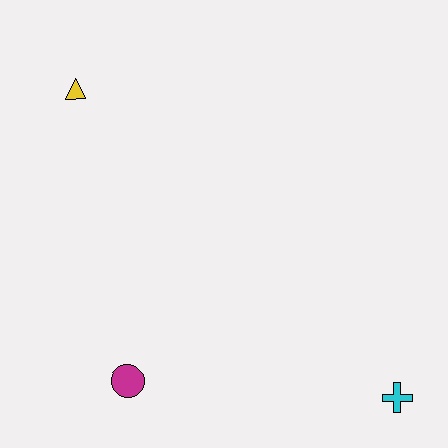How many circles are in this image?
There is 1 circle.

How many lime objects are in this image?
There are no lime objects.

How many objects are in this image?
There are 3 objects.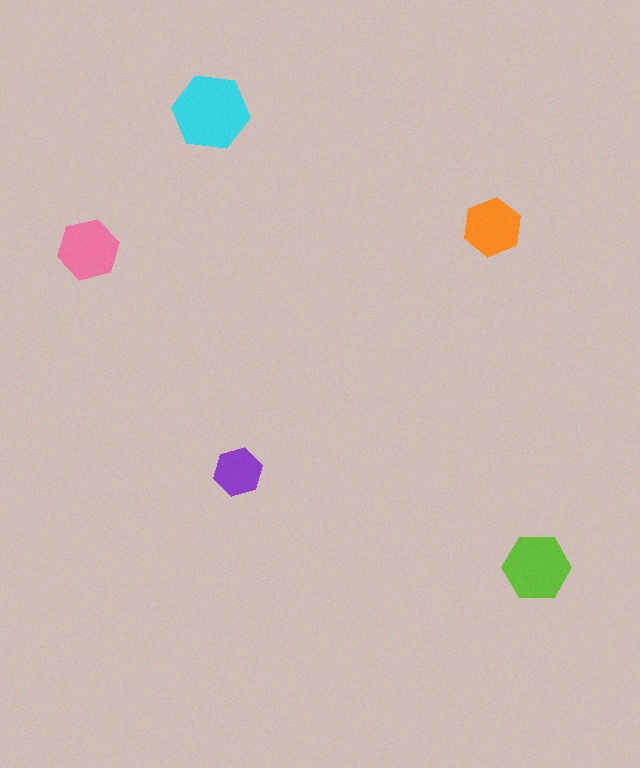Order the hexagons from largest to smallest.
the cyan one, the lime one, the pink one, the orange one, the purple one.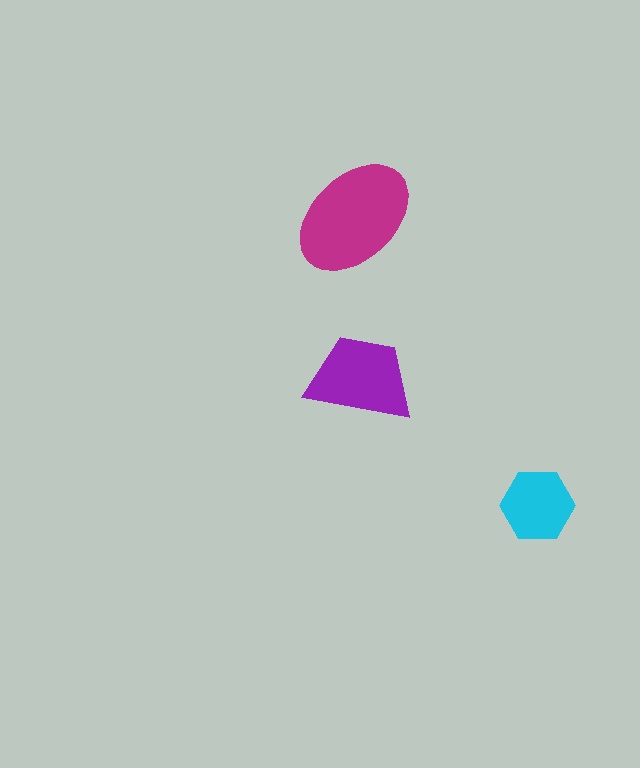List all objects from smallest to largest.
The cyan hexagon, the purple trapezoid, the magenta ellipse.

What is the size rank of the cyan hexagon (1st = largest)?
3rd.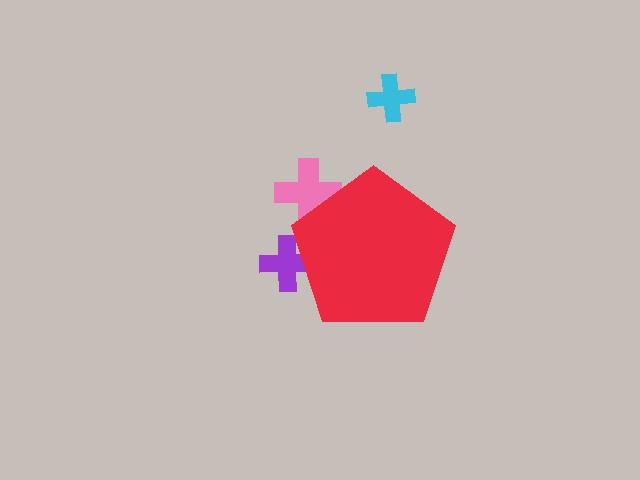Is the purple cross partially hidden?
Yes, the purple cross is partially hidden behind the red pentagon.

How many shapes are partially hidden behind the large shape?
2 shapes are partially hidden.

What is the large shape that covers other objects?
A red pentagon.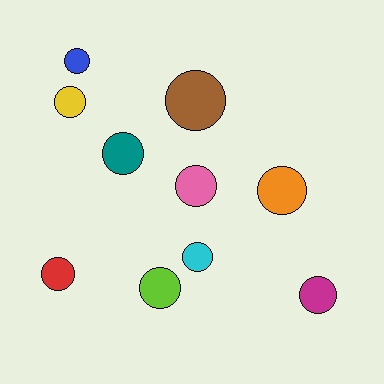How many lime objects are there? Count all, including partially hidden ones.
There is 1 lime object.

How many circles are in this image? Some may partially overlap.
There are 10 circles.